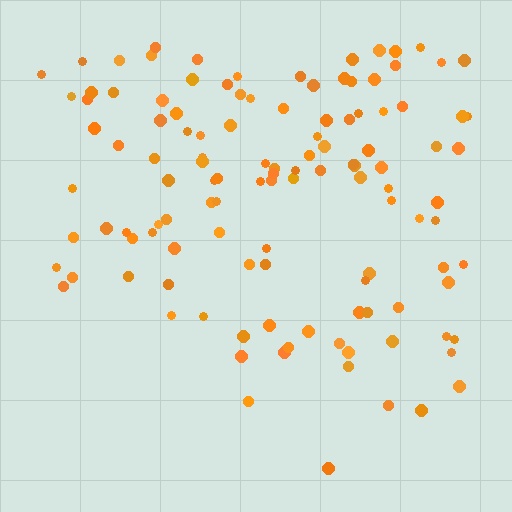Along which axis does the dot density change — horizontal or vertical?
Vertical.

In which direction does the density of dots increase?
From bottom to top, with the top side densest.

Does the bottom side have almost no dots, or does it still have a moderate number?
Still a moderate number, just noticeably fewer than the top.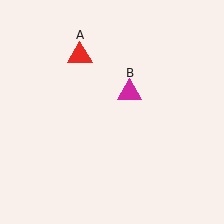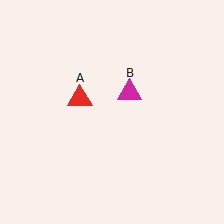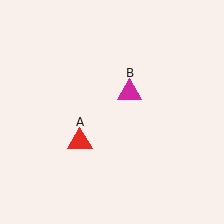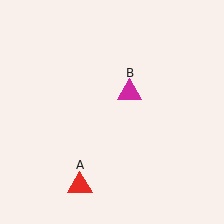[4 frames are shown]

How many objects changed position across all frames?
1 object changed position: red triangle (object A).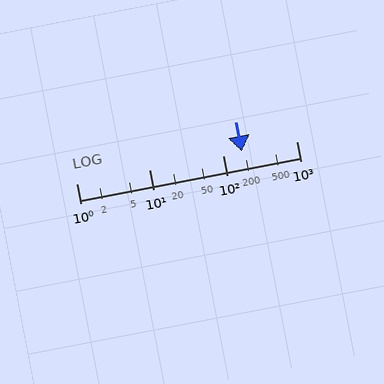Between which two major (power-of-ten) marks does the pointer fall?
The pointer is between 100 and 1000.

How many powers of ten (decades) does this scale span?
The scale spans 3 decades, from 1 to 1000.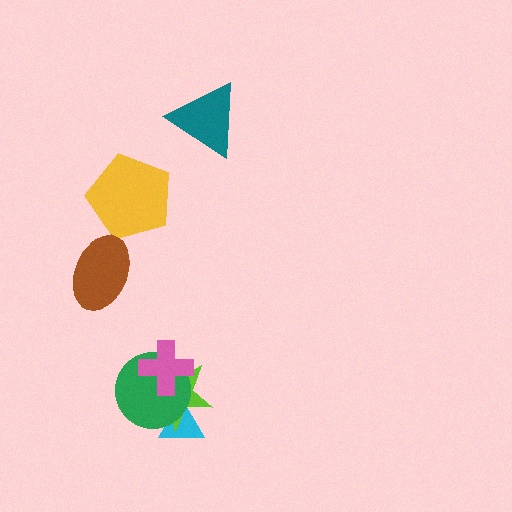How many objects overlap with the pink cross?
2 objects overlap with the pink cross.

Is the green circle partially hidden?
Yes, it is partially covered by another shape.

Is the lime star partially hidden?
Yes, it is partially covered by another shape.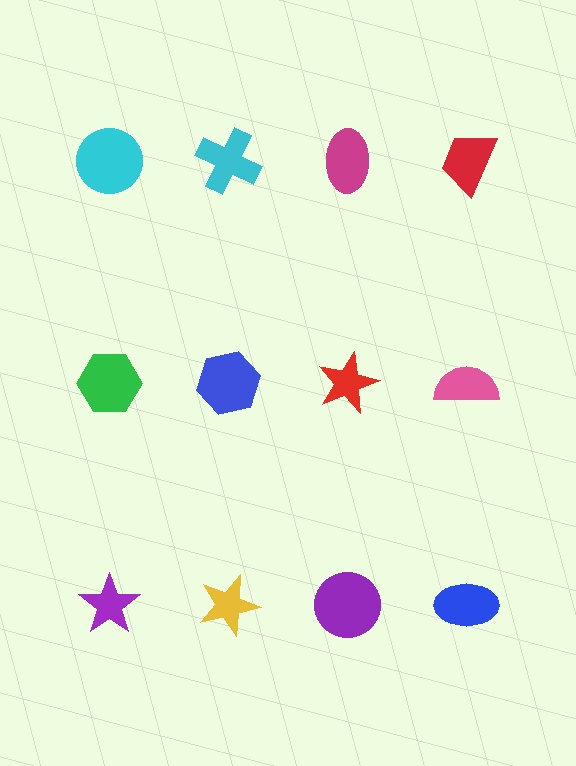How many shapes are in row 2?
4 shapes.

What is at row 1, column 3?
A magenta ellipse.